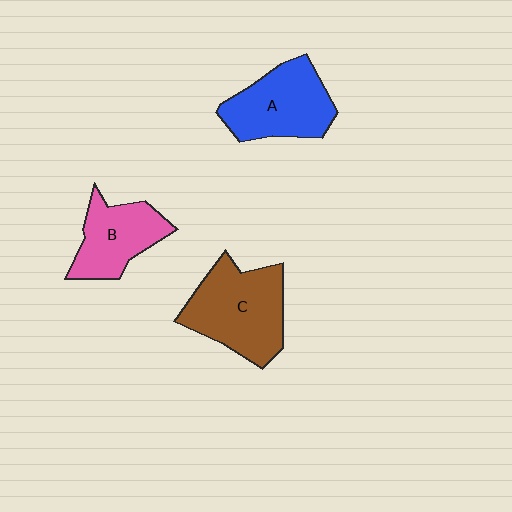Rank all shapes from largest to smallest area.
From largest to smallest: C (brown), A (blue), B (pink).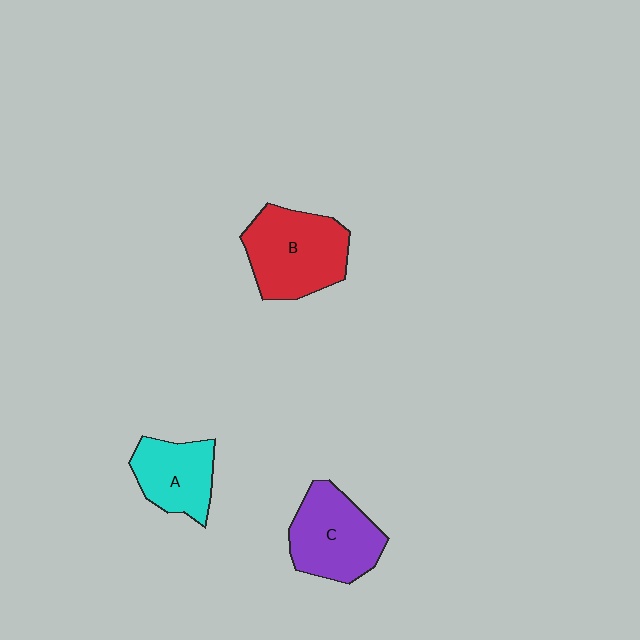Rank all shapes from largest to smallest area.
From largest to smallest: B (red), C (purple), A (cyan).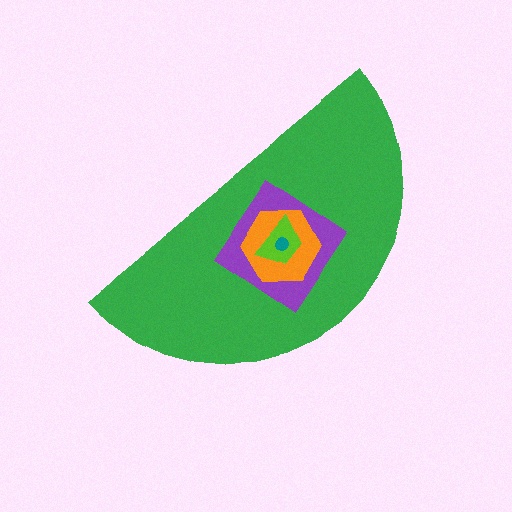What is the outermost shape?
The green semicircle.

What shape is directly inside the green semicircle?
The purple diamond.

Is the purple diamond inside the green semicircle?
Yes.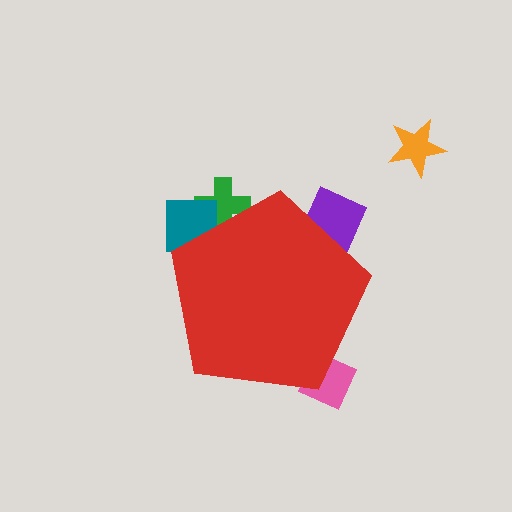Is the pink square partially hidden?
Yes, the pink square is partially hidden behind the red pentagon.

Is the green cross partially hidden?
Yes, the green cross is partially hidden behind the red pentagon.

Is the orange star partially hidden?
No, the orange star is fully visible.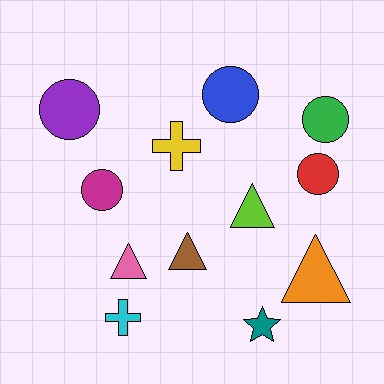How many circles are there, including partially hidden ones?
There are 5 circles.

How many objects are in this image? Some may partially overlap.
There are 12 objects.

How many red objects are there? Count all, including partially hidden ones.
There is 1 red object.